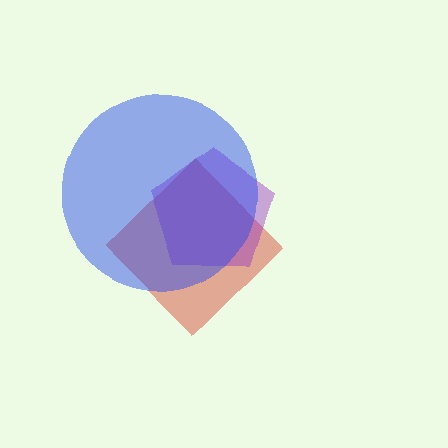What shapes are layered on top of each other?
The layered shapes are: a red diamond, a purple pentagon, a blue circle.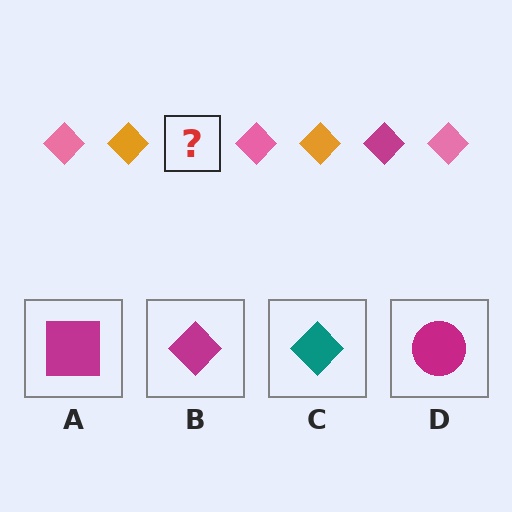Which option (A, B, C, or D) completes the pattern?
B.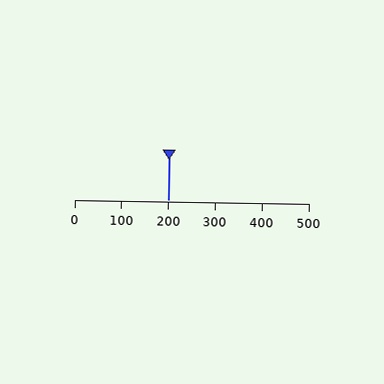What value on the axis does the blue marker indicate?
The marker indicates approximately 200.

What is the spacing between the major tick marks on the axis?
The major ticks are spaced 100 apart.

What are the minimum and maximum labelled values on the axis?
The axis runs from 0 to 500.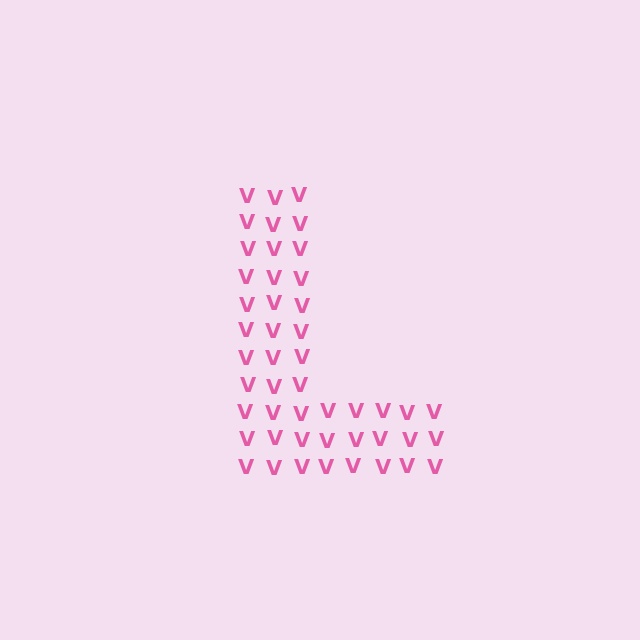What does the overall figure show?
The overall figure shows the letter L.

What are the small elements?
The small elements are letter V's.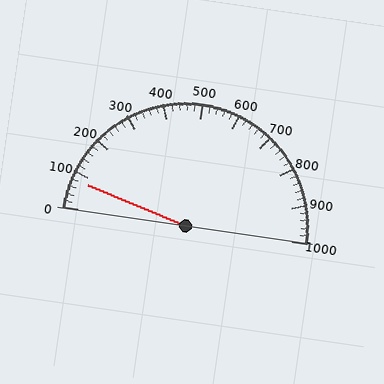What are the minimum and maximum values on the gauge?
The gauge ranges from 0 to 1000.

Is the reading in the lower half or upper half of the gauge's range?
The reading is in the lower half of the range (0 to 1000).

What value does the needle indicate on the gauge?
The needle indicates approximately 80.